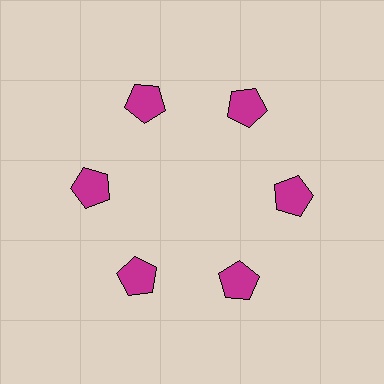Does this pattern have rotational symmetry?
Yes, this pattern has 6-fold rotational symmetry. It looks the same after rotating 60 degrees around the center.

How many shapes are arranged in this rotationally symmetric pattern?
There are 6 shapes, arranged in 6 groups of 1.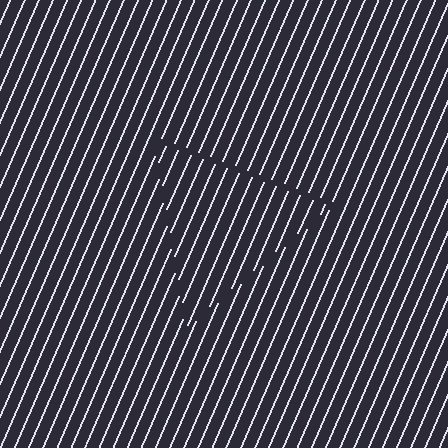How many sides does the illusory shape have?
3 sides — the line-ends trace a triangle.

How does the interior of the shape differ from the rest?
The interior of the shape contains the same grating, shifted by half a period — the contour is defined by the phase discontinuity where line-ends from the inner and outer gratings abut.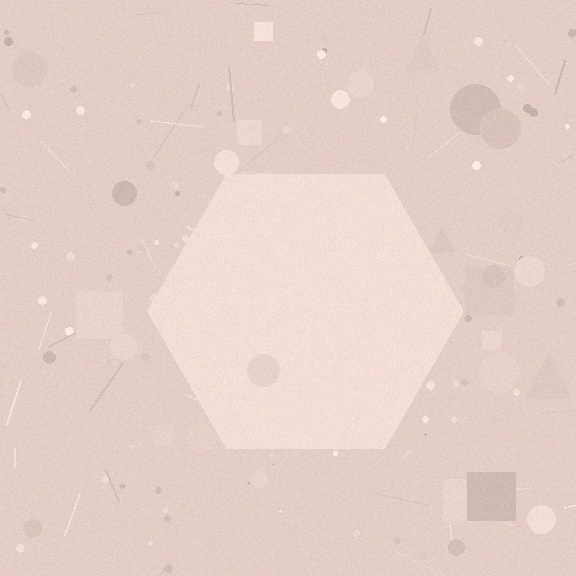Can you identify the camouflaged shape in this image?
The camouflaged shape is a hexagon.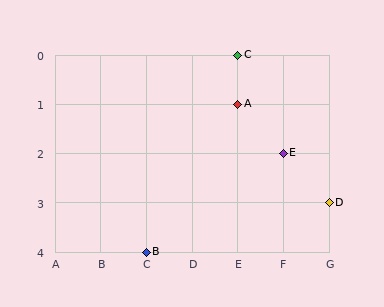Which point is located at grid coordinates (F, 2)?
Point E is at (F, 2).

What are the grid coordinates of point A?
Point A is at grid coordinates (E, 1).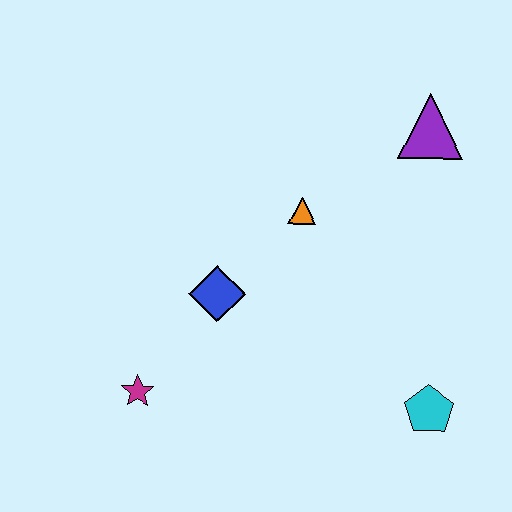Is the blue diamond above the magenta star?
Yes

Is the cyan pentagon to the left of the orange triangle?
No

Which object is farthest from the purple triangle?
The magenta star is farthest from the purple triangle.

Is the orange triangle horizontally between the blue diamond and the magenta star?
No